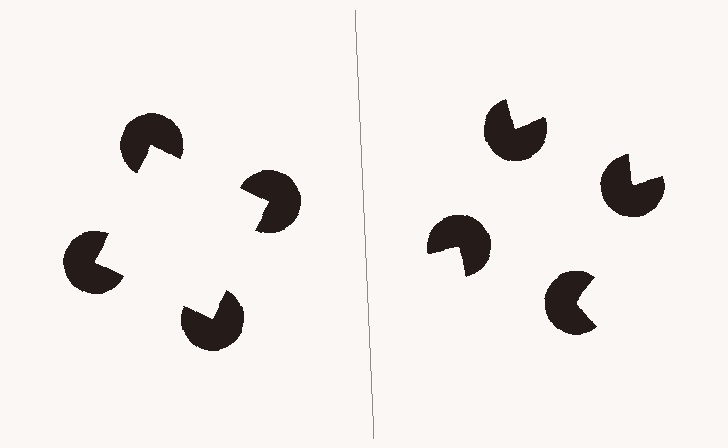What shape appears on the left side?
An illusory square.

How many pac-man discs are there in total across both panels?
8 — 4 on each side.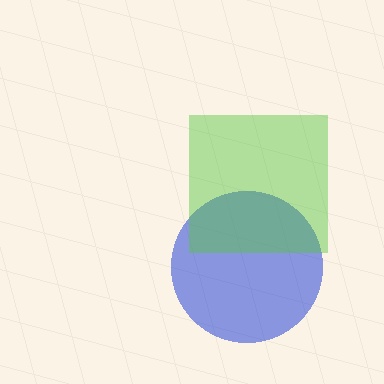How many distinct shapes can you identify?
There are 2 distinct shapes: a blue circle, a lime square.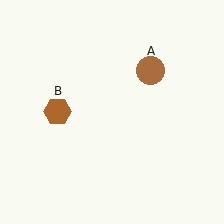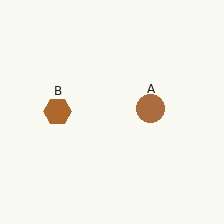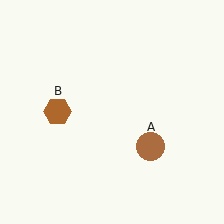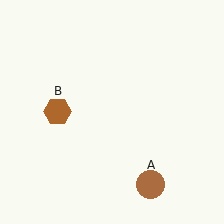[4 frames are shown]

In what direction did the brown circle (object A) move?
The brown circle (object A) moved down.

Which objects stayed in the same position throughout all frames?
Brown hexagon (object B) remained stationary.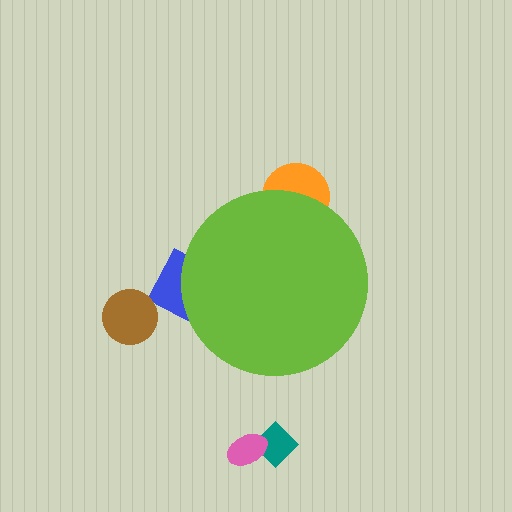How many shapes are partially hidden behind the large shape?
2 shapes are partially hidden.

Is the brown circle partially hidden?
No, the brown circle is fully visible.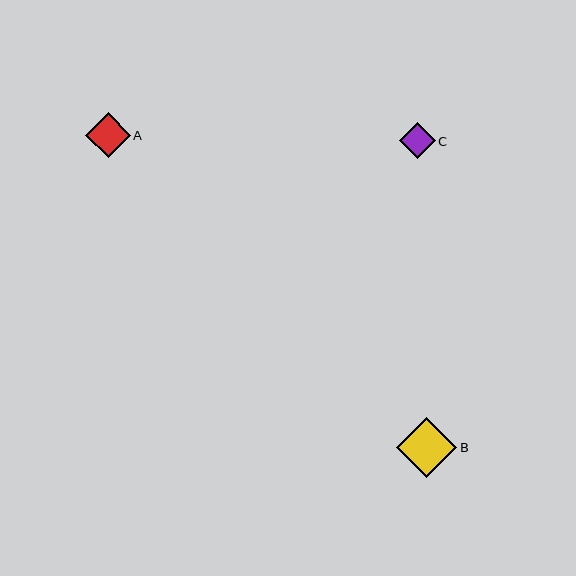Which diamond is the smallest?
Diamond C is the smallest with a size of approximately 36 pixels.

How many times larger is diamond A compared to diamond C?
Diamond A is approximately 1.2 times the size of diamond C.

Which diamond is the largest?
Diamond B is the largest with a size of approximately 60 pixels.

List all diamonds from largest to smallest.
From largest to smallest: B, A, C.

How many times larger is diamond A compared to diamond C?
Diamond A is approximately 1.2 times the size of diamond C.